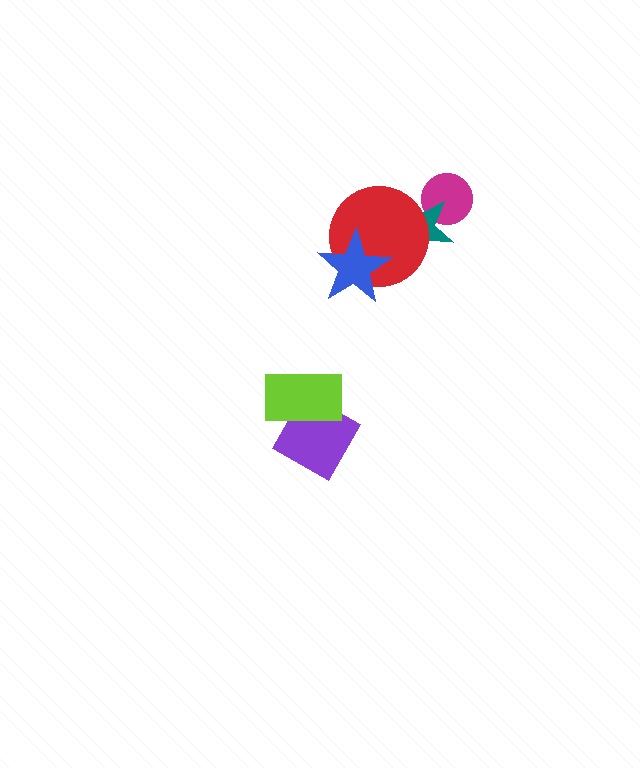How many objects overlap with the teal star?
2 objects overlap with the teal star.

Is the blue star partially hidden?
No, no other shape covers it.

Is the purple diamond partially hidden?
Yes, it is partially covered by another shape.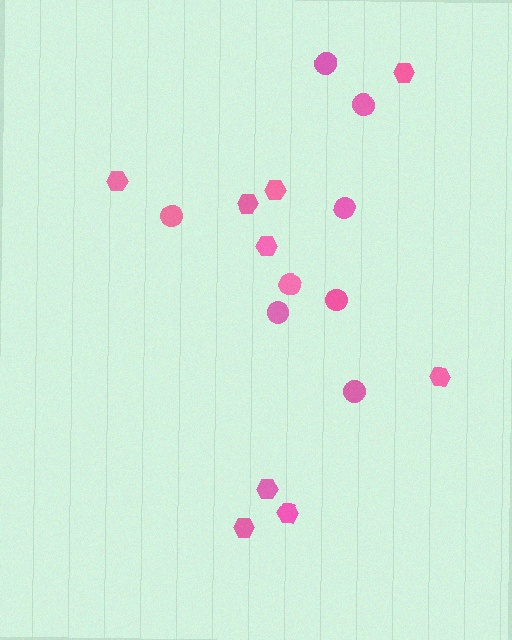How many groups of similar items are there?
There are 2 groups: one group of hexagons (9) and one group of circles (8).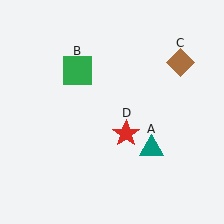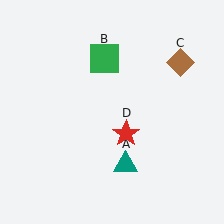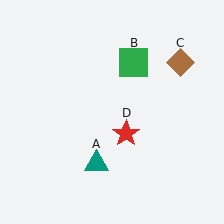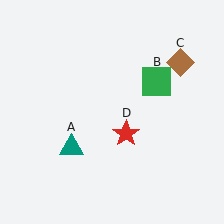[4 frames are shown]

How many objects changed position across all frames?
2 objects changed position: teal triangle (object A), green square (object B).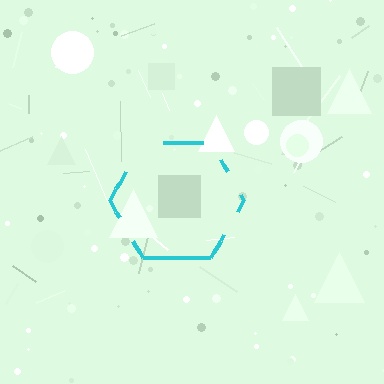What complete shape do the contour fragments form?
The contour fragments form a hexagon.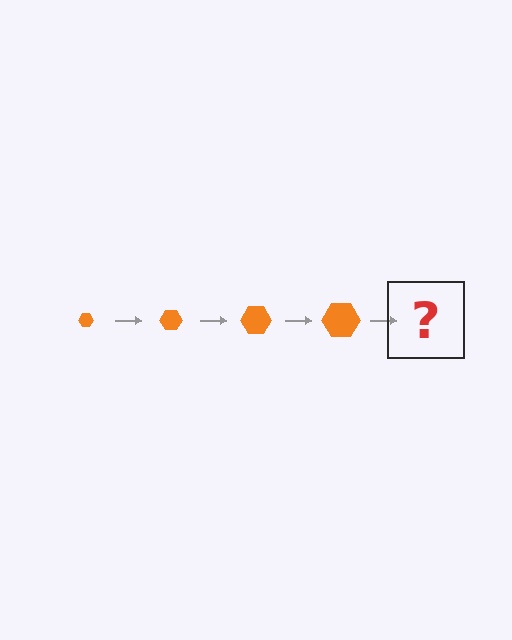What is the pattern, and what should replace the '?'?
The pattern is that the hexagon gets progressively larger each step. The '?' should be an orange hexagon, larger than the previous one.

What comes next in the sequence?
The next element should be an orange hexagon, larger than the previous one.